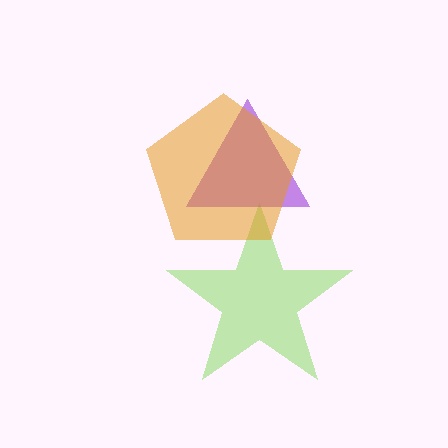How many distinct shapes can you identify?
There are 3 distinct shapes: a lime star, a purple triangle, an orange pentagon.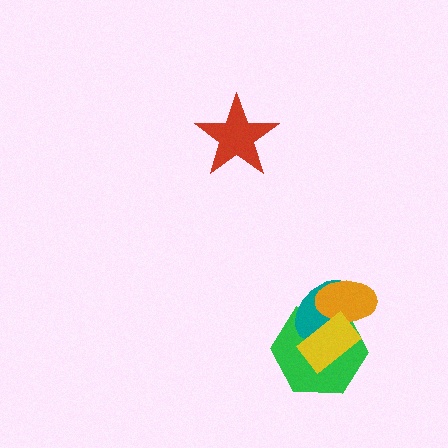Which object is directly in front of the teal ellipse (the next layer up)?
The orange ellipse is directly in front of the teal ellipse.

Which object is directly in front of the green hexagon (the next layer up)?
The teal ellipse is directly in front of the green hexagon.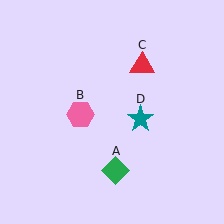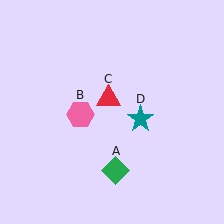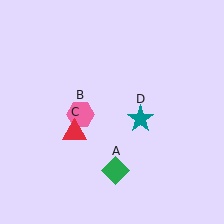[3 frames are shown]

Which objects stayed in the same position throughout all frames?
Green diamond (object A) and pink hexagon (object B) and teal star (object D) remained stationary.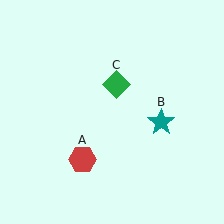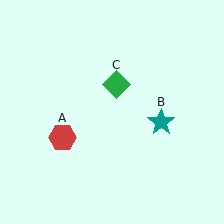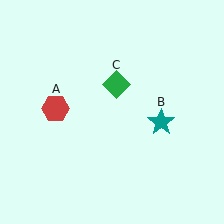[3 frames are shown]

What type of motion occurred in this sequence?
The red hexagon (object A) rotated clockwise around the center of the scene.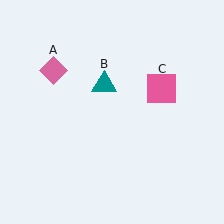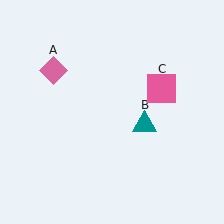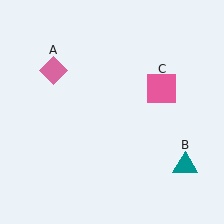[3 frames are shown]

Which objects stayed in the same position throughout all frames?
Pink diamond (object A) and pink square (object C) remained stationary.